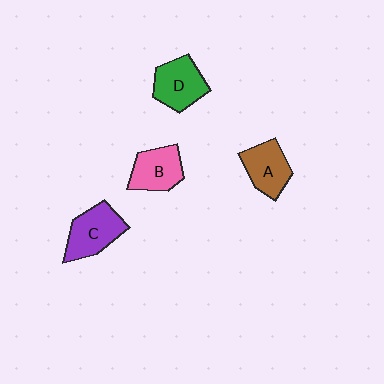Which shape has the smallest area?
Shape A (brown).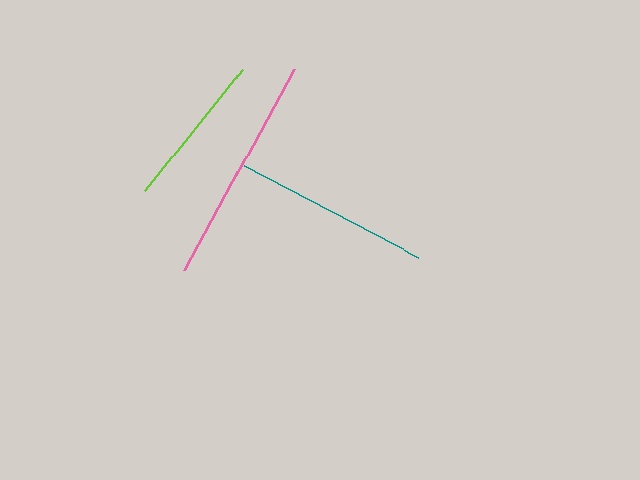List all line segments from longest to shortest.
From longest to shortest: pink, teal, lime.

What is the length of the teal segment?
The teal segment is approximately 196 pixels long.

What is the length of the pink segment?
The pink segment is approximately 229 pixels long.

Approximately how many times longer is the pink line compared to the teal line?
The pink line is approximately 1.2 times the length of the teal line.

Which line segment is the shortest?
The lime line is the shortest at approximately 155 pixels.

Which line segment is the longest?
The pink line is the longest at approximately 229 pixels.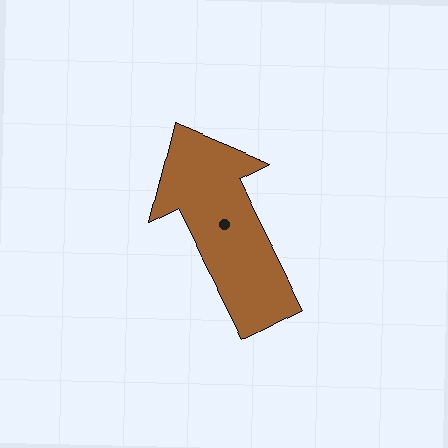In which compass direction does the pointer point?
Northwest.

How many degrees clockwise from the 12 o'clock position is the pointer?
Approximately 333 degrees.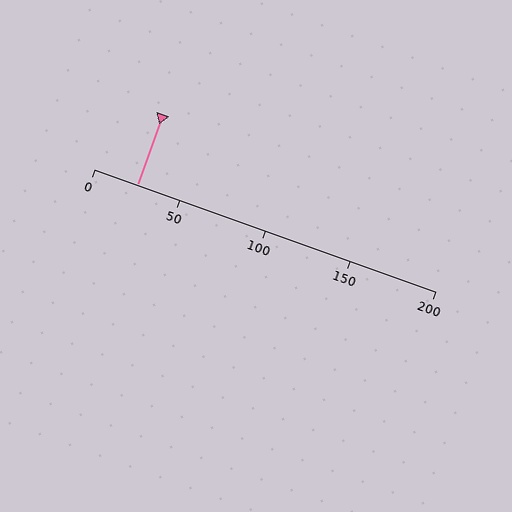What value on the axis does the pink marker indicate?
The marker indicates approximately 25.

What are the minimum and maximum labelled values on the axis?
The axis runs from 0 to 200.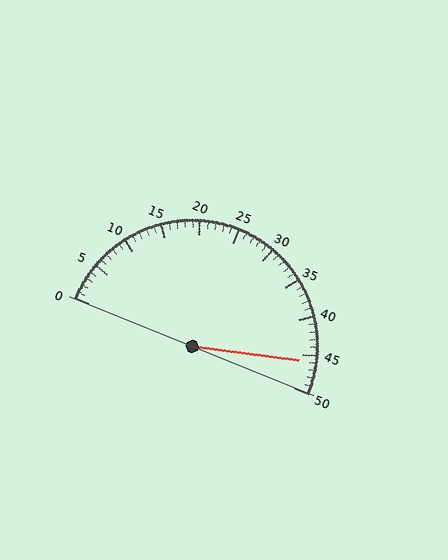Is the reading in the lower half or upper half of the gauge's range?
The reading is in the upper half of the range (0 to 50).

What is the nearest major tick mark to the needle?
The nearest major tick mark is 45.